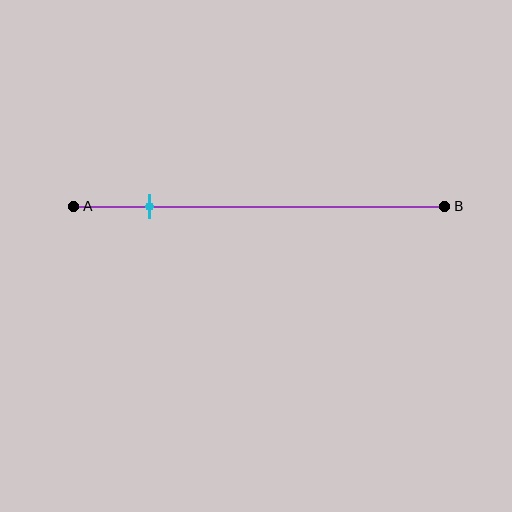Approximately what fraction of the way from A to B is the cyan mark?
The cyan mark is approximately 20% of the way from A to B.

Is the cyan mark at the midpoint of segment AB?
No, the mark is at about 20% from A, not at the 50% midpoint.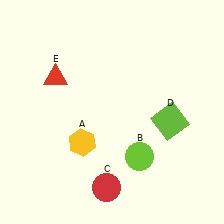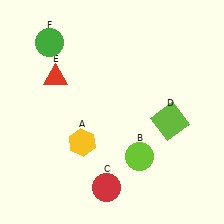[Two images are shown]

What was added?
A green circle (F) was added in Image 2.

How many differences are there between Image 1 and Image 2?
There is 1 difference between the two images.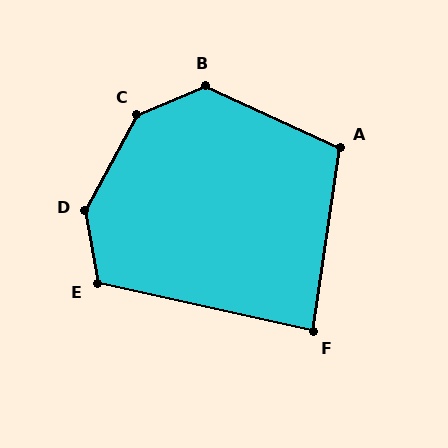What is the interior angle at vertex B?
Approximately 132 degrees (obtuse).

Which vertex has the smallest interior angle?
F, at approximately 86 degrees.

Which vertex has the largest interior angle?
D, at approximately 142 degrees.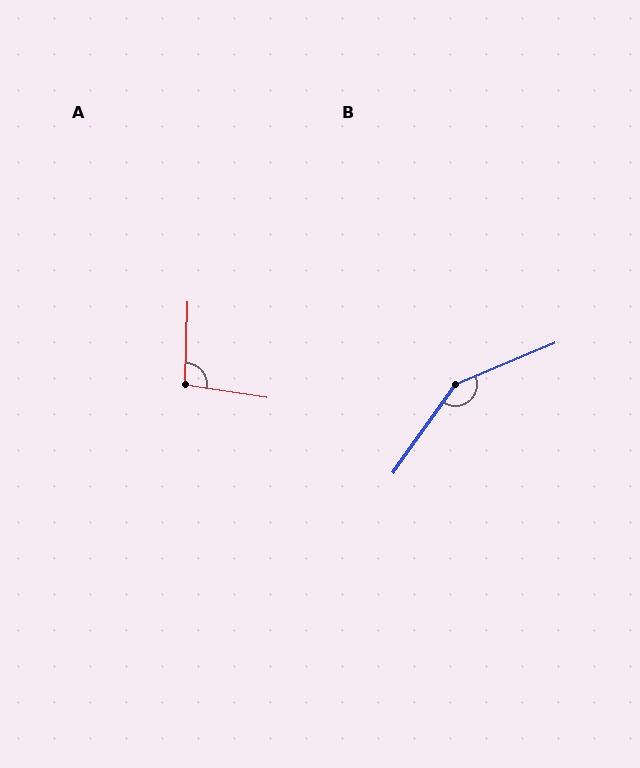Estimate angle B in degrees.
Approximately 148 degrees.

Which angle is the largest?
B, at approximately 148 degrees.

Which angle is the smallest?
A, at approximately 97 degrees.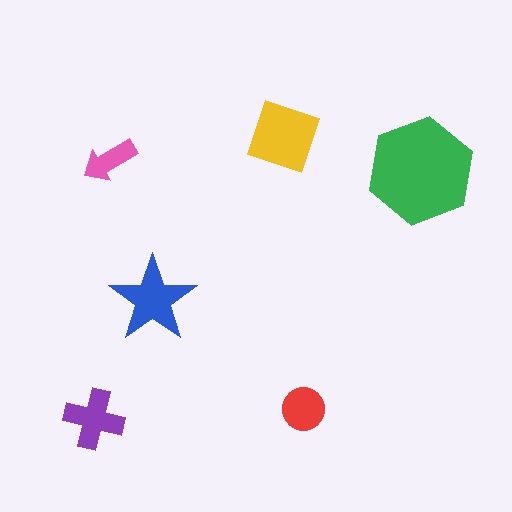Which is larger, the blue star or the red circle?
The blue star.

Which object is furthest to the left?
The purple cross is leftmost.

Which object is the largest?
The green hexagon.